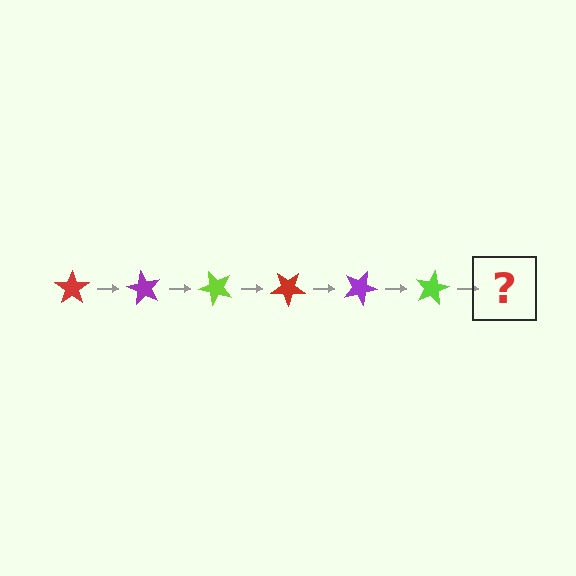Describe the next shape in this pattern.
It should be a red star, rotated 360 degrees from the start.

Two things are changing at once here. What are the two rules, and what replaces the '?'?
The two rules are that it rotates 60 degrees each step and the color cycles through red, purple, and lime. The '?' should be a red star, rotated 360 degrees from the start.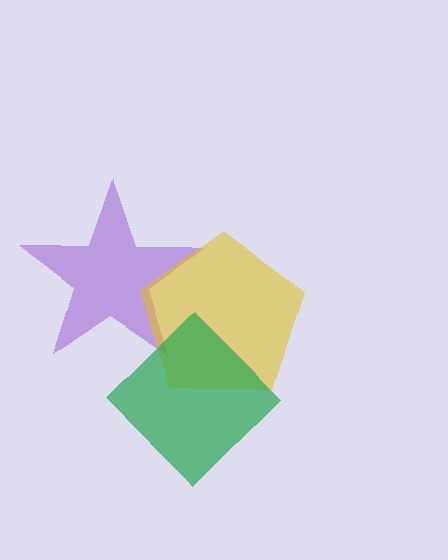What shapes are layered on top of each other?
The layered shapes are: a purple star, a yellow pentagon, a green diamond.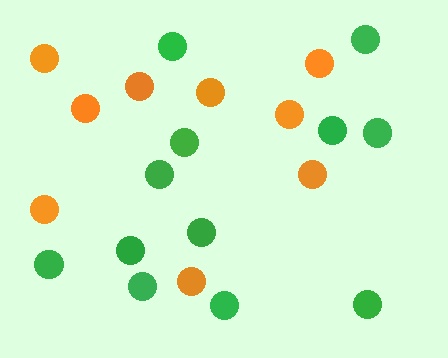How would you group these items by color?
There are 2 groups: one group of green circles (12) and one group of orange circles (9).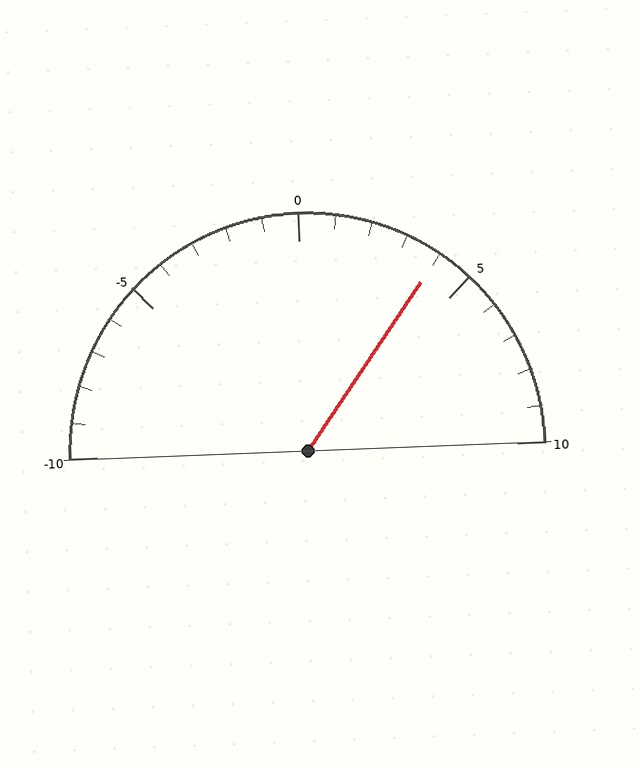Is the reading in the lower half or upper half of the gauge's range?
The reading is in the upper half of the range (-10 to 10).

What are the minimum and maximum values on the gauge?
The gauge ranges from -10 to 10.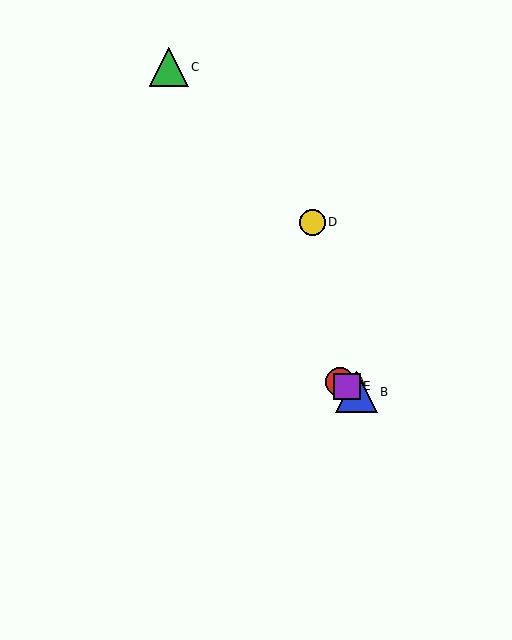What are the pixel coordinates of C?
Object C is at (169, 67).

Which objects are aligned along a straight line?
Objects A, B, E are aligned along a straight line.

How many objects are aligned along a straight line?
3 objects (A, B, E) are aligned along a straight line.